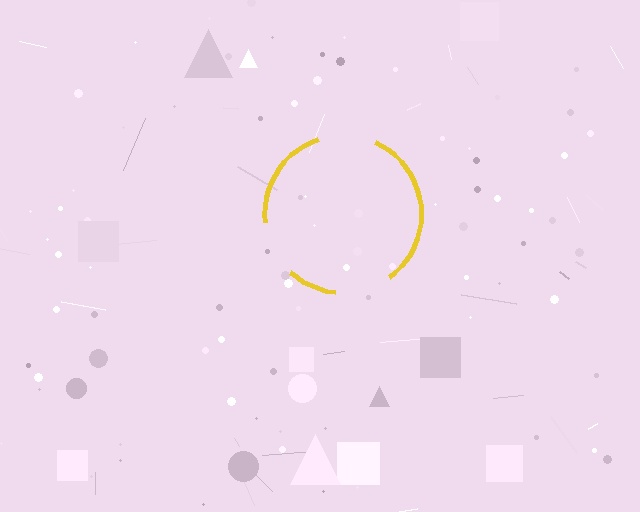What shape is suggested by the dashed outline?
The dashed outline suggests a circle.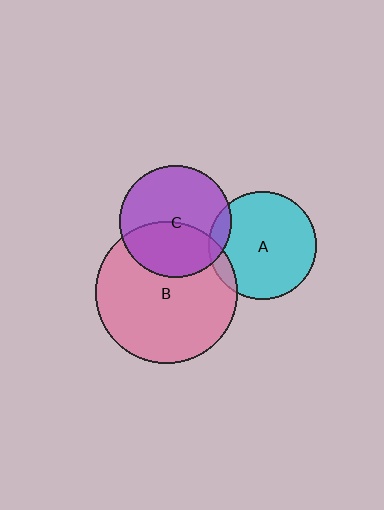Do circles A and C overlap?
Yes.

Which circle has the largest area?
Circle B (pink).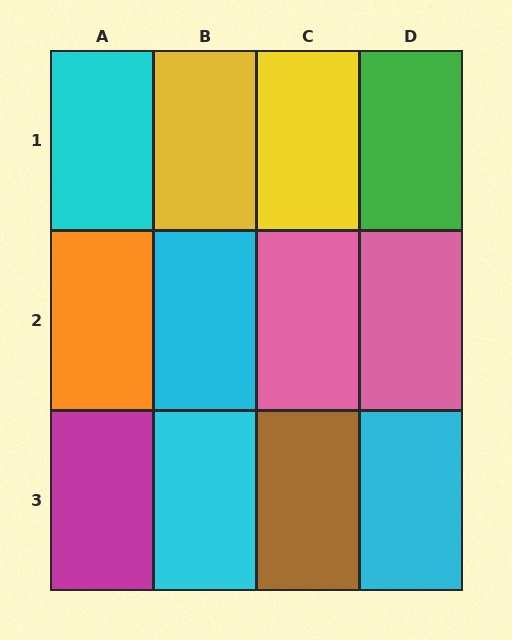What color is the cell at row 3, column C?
Brown.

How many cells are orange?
1 cell is orange.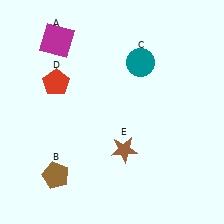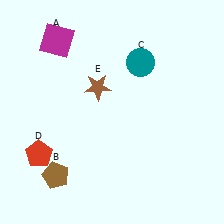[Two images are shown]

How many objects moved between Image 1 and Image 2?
2 objects moved between the two images.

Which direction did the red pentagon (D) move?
The red pentagon (D) moved down.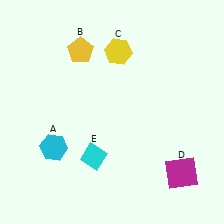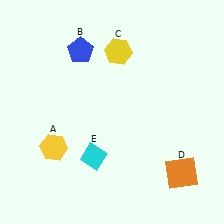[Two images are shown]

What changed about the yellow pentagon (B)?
In Image 1, B is yellow. In Image 2, it changed to blue.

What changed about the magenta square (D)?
In Image 1, D is magenta. In Image 2, it changed to orange.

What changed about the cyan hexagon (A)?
In Image 1, A is cyan. In Image 2, it changed to yellow.